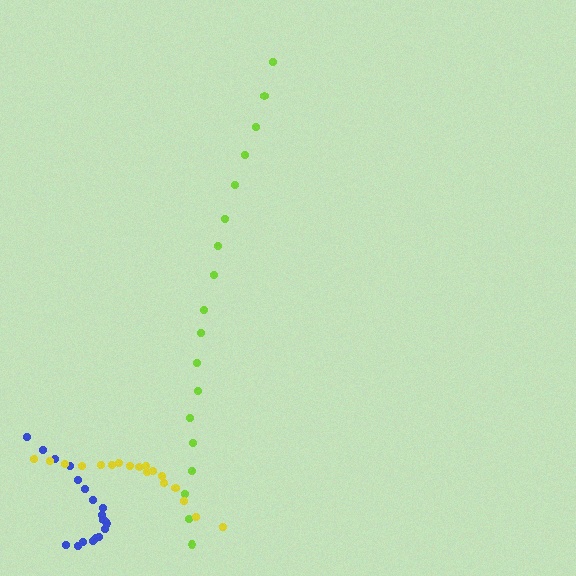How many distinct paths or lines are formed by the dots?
There are 3 distinct paths.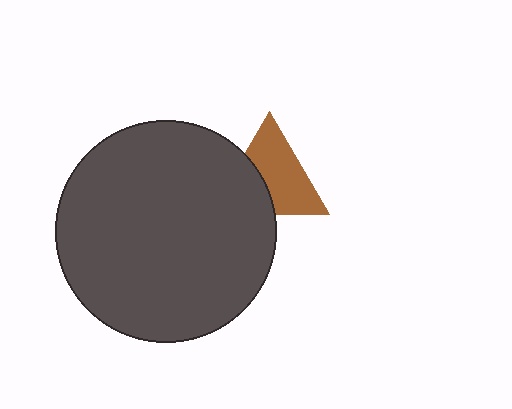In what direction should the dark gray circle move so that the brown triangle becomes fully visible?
The dark gray circle should move left. That is the shortest direction to clear the overlap and leave the brown triangle fully visible.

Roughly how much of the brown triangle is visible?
About half of it is visible (roughly 63%).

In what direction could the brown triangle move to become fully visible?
The brown triangle could move right. That would shift it out from behind the dark gray circle entirely.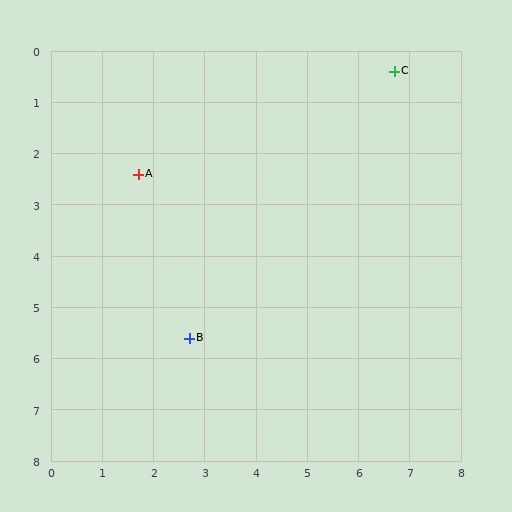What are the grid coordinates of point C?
Point C is at approximately (6.7, 0.4).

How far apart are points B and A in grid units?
Points B and A are about 3.4 grid units apart.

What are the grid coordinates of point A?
Point A is at approximately (1.7, 2.4).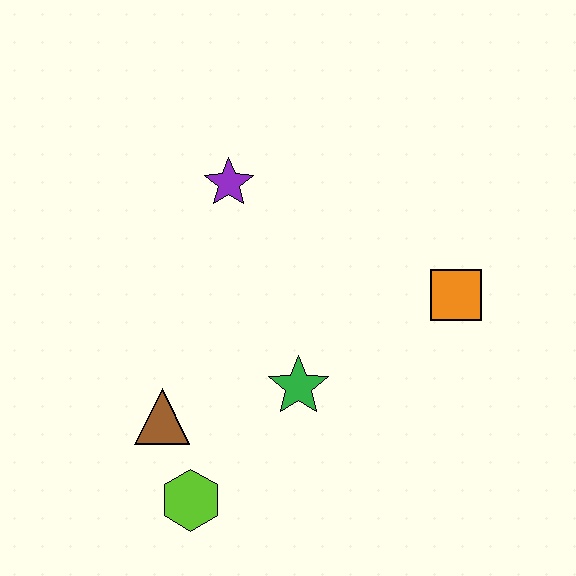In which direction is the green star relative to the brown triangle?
The green star is to the right of the brown triangle.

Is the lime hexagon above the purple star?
No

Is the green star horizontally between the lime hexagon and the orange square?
Yes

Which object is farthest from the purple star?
The lime hexagon is farthest from the purple star.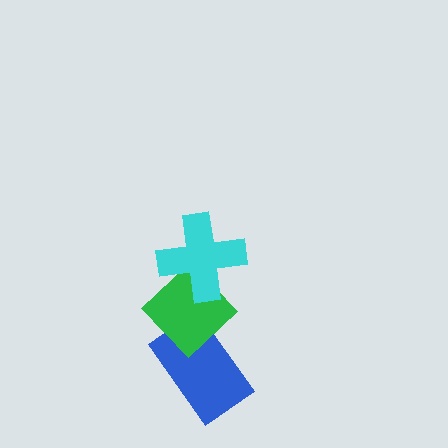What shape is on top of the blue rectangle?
The green diamond is on top of the blue rectangle.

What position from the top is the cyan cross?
The cyan cross is 1st from the top.